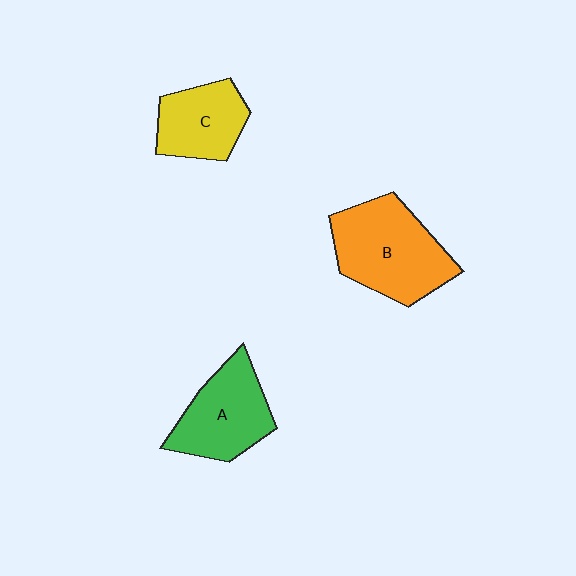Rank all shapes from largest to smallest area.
From largest to smallest: B (orange), A (green), C (yellow).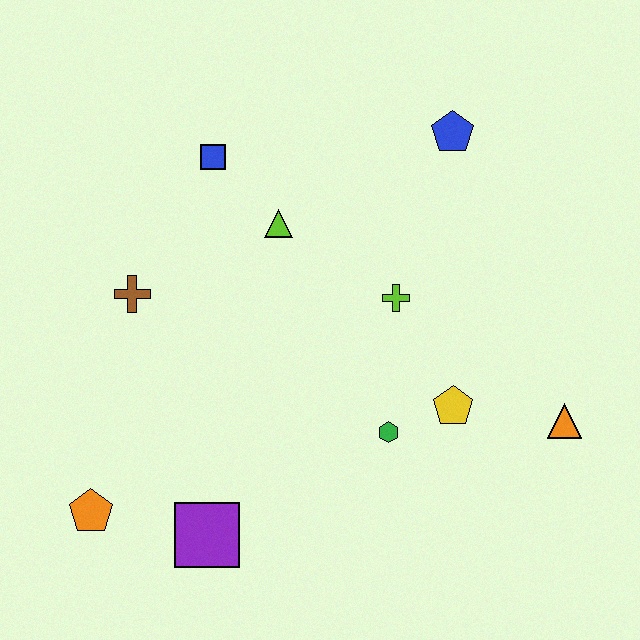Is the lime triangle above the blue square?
No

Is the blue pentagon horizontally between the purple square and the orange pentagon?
No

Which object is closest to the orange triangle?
The yellow pentagon is closest to the orange triangle.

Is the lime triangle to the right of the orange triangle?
No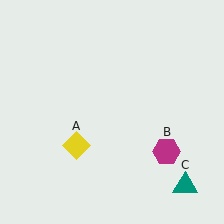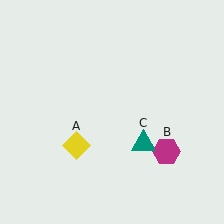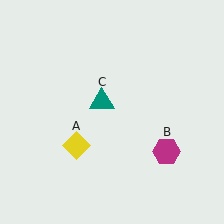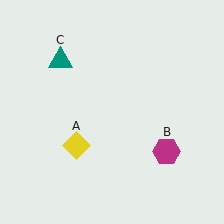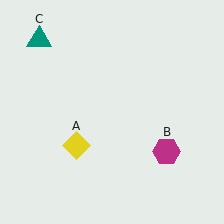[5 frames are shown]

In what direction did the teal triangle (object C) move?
The teal triangle (object C) moved up and to the left.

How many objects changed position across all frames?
1 object changed position: teal triangle (object C).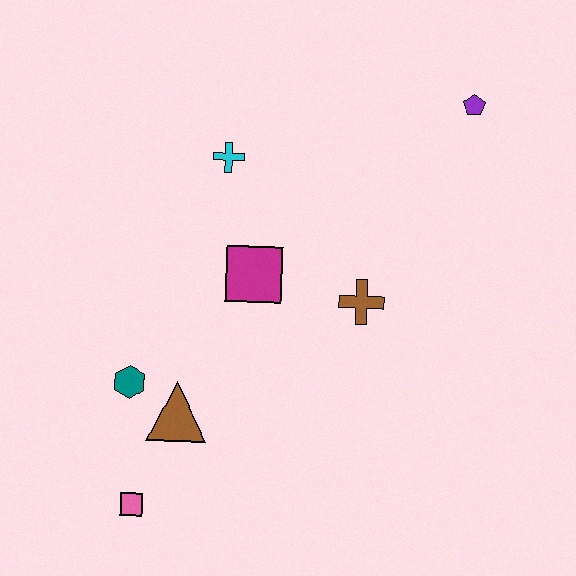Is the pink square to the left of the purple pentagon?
Yes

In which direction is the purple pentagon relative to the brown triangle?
The purple pentagon is above the brown triangle.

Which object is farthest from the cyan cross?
The pink square is farthest from the cyan cross.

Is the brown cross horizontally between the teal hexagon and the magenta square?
No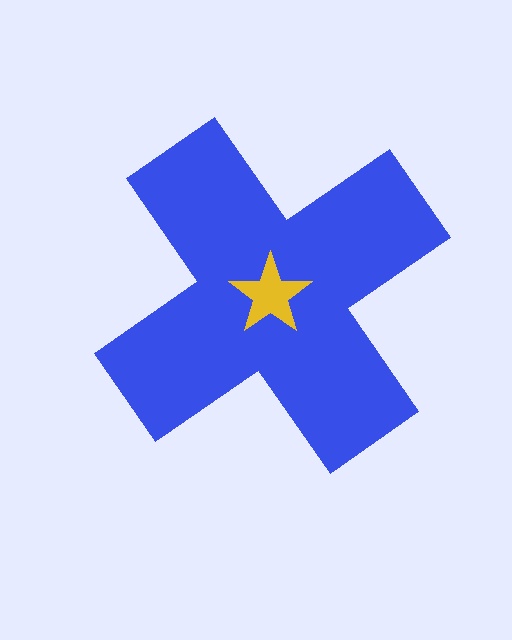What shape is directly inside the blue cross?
The yellow star.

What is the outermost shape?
The blue cross.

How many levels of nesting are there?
2.